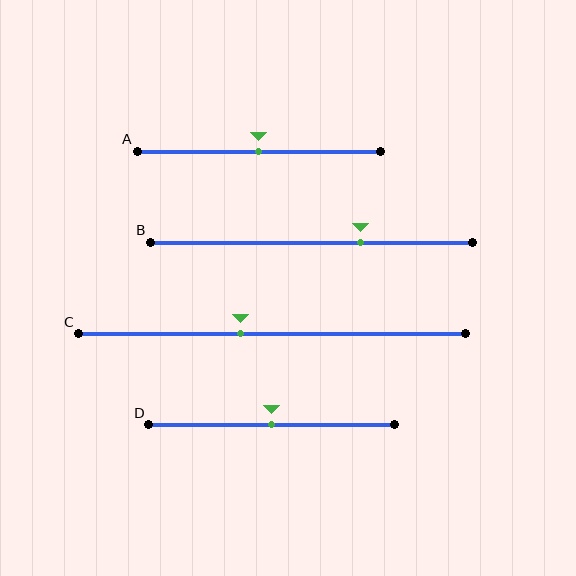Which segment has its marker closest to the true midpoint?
Segment A has its marker closest to the true midpoint.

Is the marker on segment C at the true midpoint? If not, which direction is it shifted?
No, the marker on segment C is shifted to the left by about 8% of the segment length.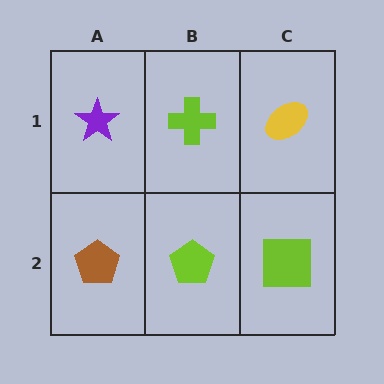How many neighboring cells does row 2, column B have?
3.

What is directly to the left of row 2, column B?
A brown pentagon.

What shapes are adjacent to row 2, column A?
A purple star (row 1, column A), a lime pentagon (row 2, column B).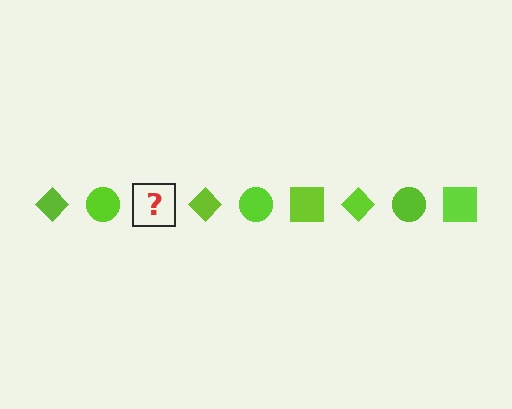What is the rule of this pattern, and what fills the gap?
The rule is that the pattern cycles through diamond, circle, square shapes in lime. The gap should be filled with a lime square.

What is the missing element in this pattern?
The missing element is a lime square.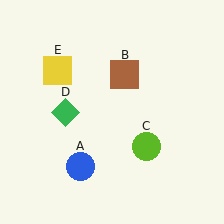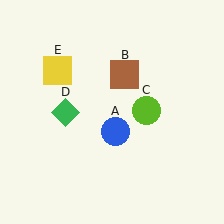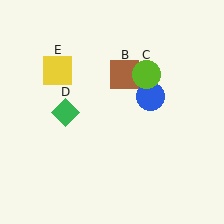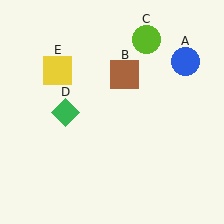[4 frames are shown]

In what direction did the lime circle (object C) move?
The lime circle (object C) moved up.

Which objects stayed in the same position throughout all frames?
Brown square (object B) and green diamond (object D) and yellow square (object E) remained stationary.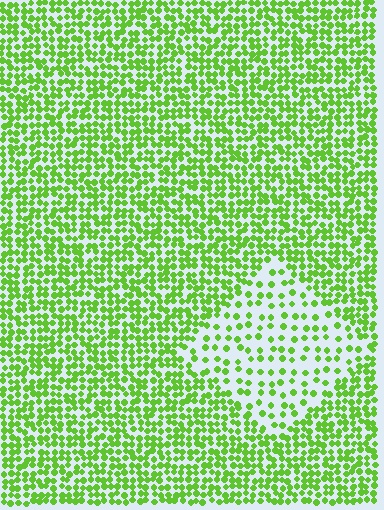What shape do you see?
I see a diamond.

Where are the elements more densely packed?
The elements are more densely packed outside the diamond boundary.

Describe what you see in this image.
The image contains small lime elements arranged at two different densities. A diamond-shaped region is visible where the elements are less densely packed than the surrounding area.